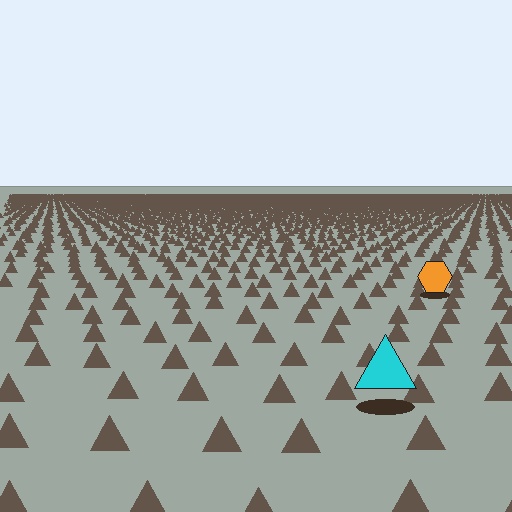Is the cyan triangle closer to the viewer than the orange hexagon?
Yes. The cyan triangle is closer — you can tell from the texture gradient: the ground texture is coarser near it.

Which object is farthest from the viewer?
The orange hexagon is farthest from the viewer. It appears smaller and the ground texture around it is denser.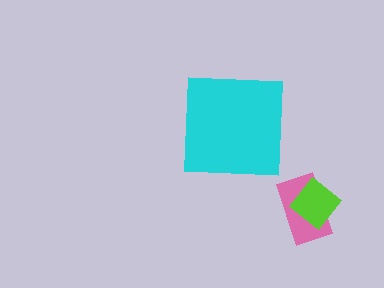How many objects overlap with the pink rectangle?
1 object overlaps with the pink rectangle.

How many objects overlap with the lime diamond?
1 object overlaps with the lime diamond.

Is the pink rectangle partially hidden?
Yes, it is partially covered by another shape.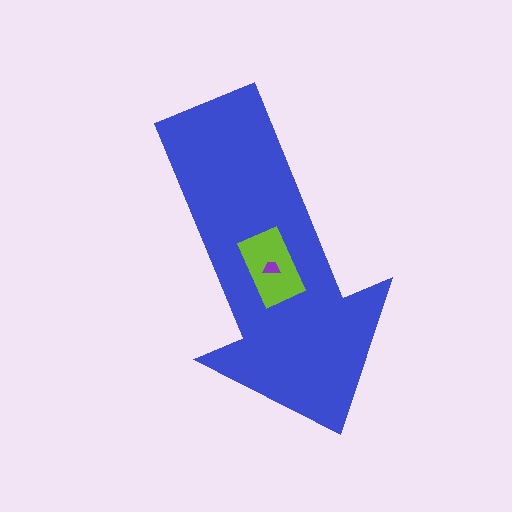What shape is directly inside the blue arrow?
The lime rectangle.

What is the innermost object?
The purple trapezoid.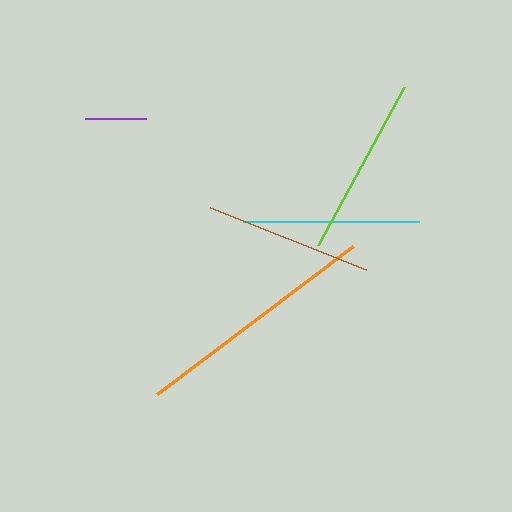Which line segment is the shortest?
The purple line is the shortest at approximately 61 pixels.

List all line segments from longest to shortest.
From longest to shortest: orange, lime, cyan, brown, purple.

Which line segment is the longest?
The orange line is the longest at approximately 245 pixels.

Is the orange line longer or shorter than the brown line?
The orange line is longer than the brown line.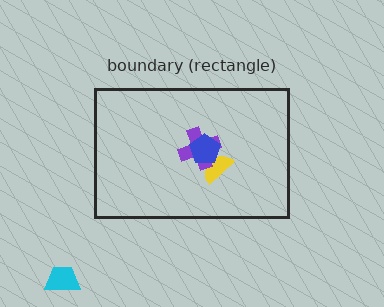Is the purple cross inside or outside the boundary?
Inside.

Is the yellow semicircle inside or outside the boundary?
Inside.